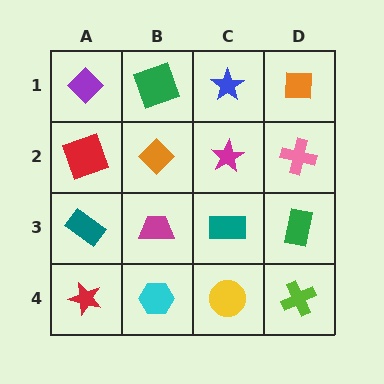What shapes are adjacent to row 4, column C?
A teal rectangle (row 3, column C), a cyan hexagon (row 4, column B), a lime cross (row 4, column D).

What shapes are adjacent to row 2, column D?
An orange square (row 1, column D), a green rectangle (row 3, column D), a magenta star (row 2, column C).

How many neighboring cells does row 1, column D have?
2.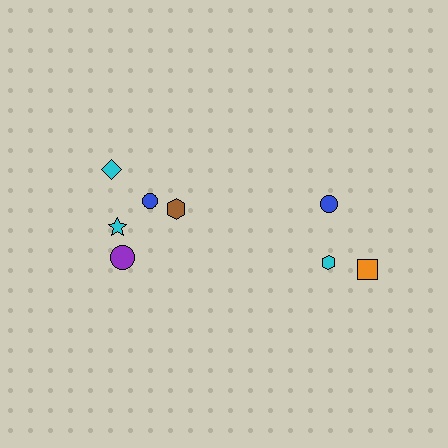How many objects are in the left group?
There are 5 objects.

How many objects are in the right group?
There are 3 objects.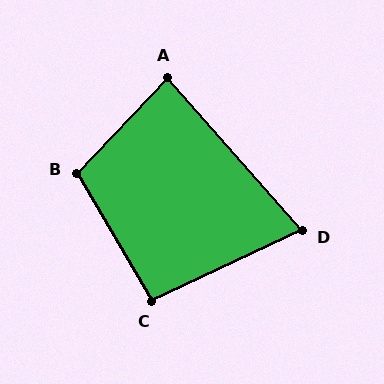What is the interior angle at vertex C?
Approximately 95 degrees (obtuse).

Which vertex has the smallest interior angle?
D, at approximately 74 degrees.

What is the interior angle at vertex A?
Approximately 85 degrees (acute).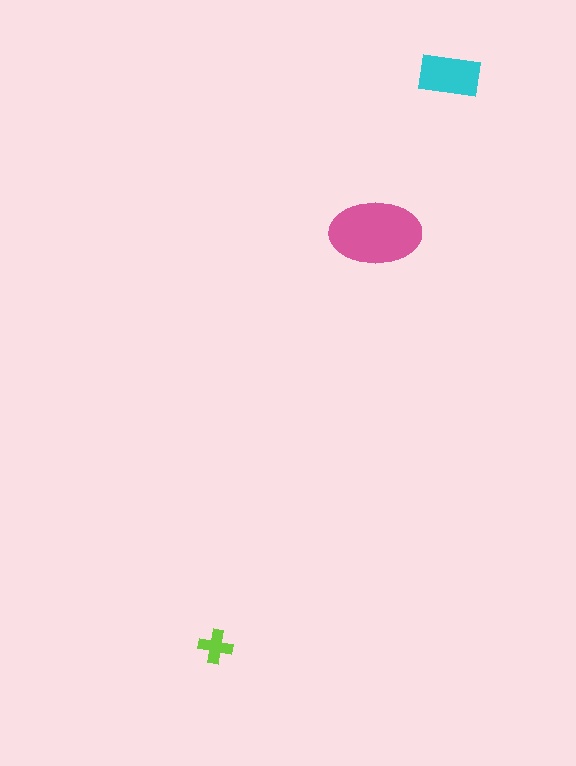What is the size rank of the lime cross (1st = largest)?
3rd.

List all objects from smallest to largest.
The lime cross, the cyan rectangle, the pink ellipse.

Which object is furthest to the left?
The lime cross is leftmost.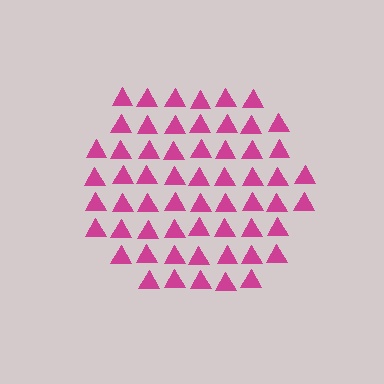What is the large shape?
The large shape is a circle.